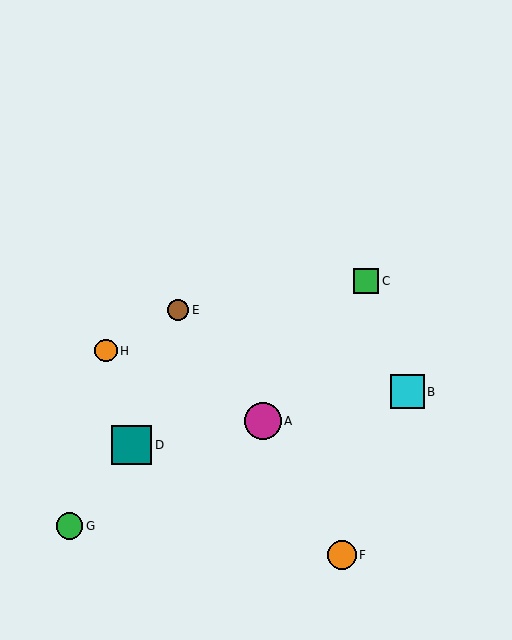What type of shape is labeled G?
Shape G is a green circle.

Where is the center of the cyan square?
The center of the cyan square is at (407, 392).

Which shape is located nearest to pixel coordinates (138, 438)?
The teal square (labeled D) at (132, 445) is nearest to that location.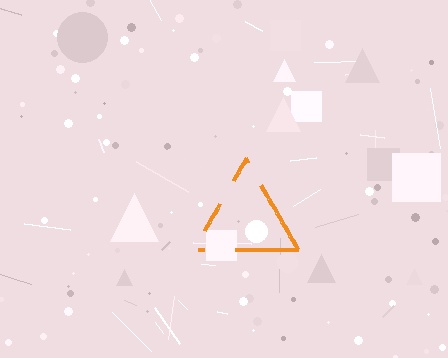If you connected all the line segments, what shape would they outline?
They would outline a triangle.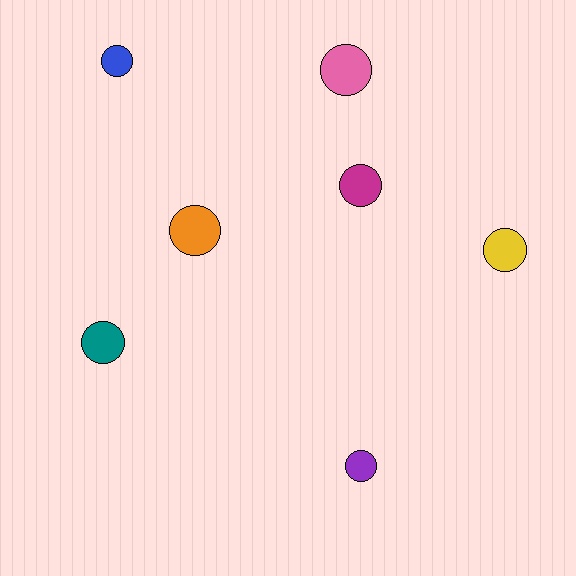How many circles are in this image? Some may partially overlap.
There are 7 circles.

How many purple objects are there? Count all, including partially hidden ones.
There is 1 purple object.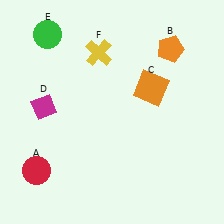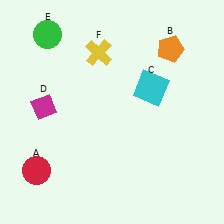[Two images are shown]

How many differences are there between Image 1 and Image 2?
There is 1 difference between the two images.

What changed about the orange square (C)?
In Image 1, C is orange. In Image 2, it changed to cyan.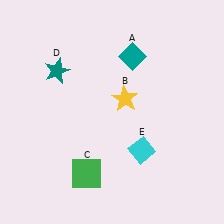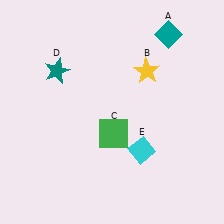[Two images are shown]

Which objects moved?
The objects that moved are: the teal diamond (A), the yellow star (B), the green square (C).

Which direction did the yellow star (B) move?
The yellow star (B) moved up.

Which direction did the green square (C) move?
The green square (C) moved up.